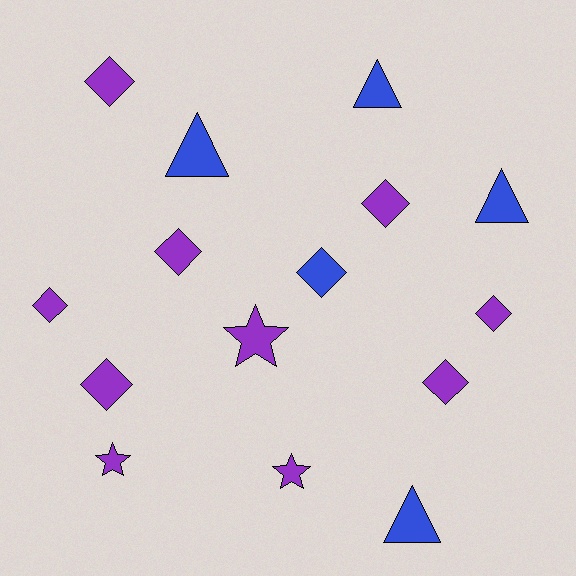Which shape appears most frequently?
Diamond, with 8 objects.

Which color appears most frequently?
Purple, with 10 objects.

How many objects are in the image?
There are 15 objects.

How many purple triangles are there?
There are no purple triangles.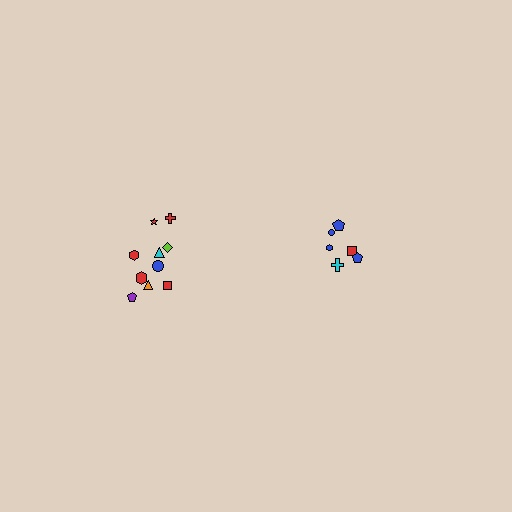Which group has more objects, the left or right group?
The left group.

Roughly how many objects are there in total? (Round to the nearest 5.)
Roughly 15 objects in total.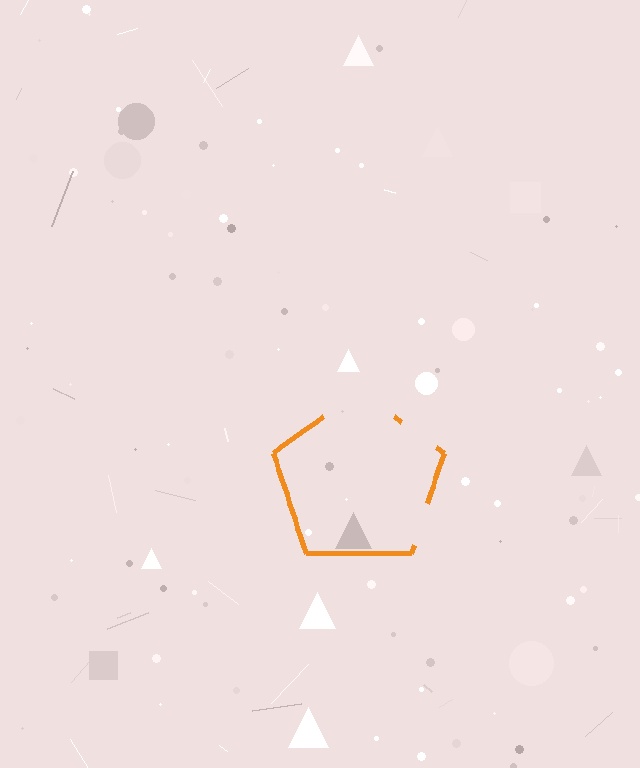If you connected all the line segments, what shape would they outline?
They would outline a pentagon.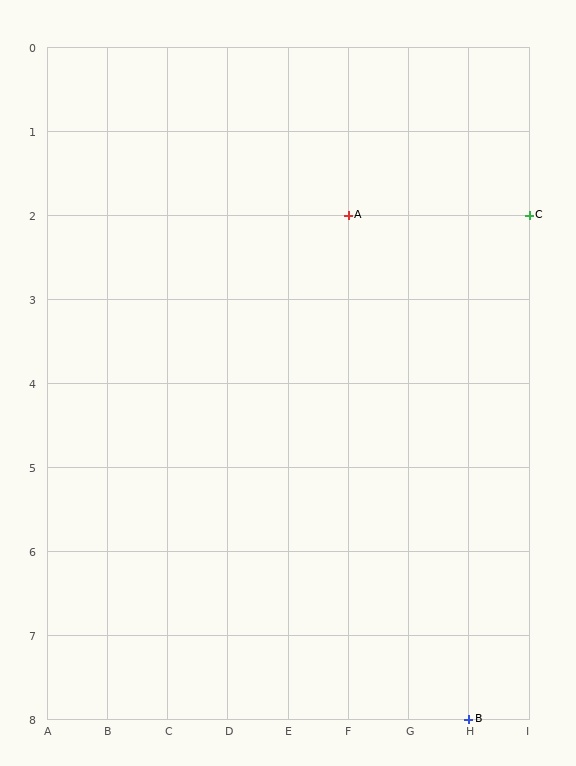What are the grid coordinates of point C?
Point C is at grid coordinates (I, 2).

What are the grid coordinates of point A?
Point A is at grid coordinates (F, 2).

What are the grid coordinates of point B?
Point B is at grid coordinates (H, 8).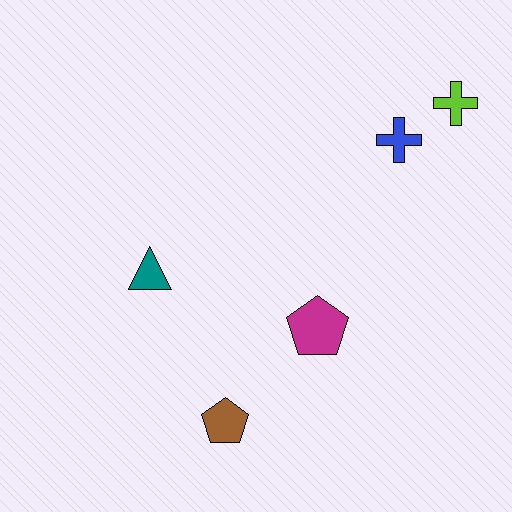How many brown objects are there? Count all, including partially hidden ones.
There is 1 brown object.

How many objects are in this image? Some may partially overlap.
There are 5 objects.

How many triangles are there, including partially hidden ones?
There is 1 triangle.